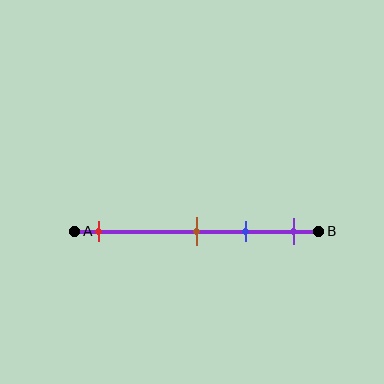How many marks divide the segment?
There are 4 marks dividing the segment.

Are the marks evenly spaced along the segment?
No, the marks are not evenly spaced.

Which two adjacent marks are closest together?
The brown and blue marks are the closest adjacent pair.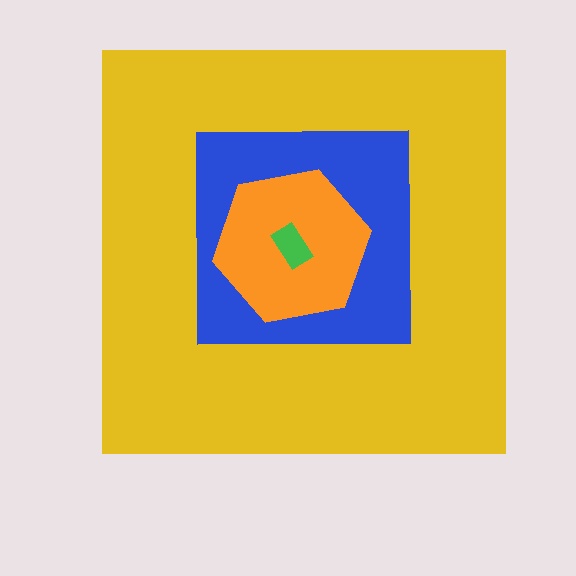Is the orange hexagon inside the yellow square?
Yes.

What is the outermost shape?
The yellow square.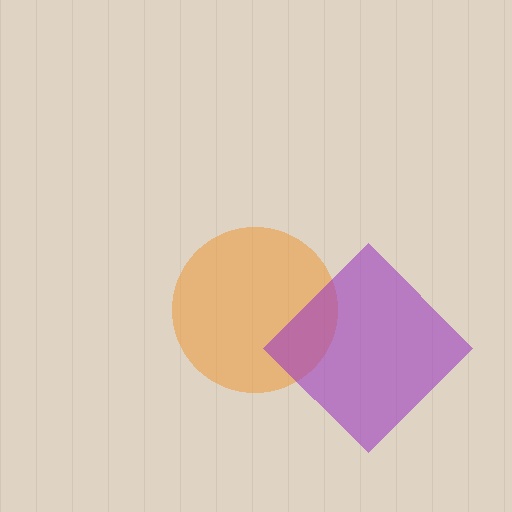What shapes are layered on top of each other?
The layered shapes are: an orange circle, a purple diamond.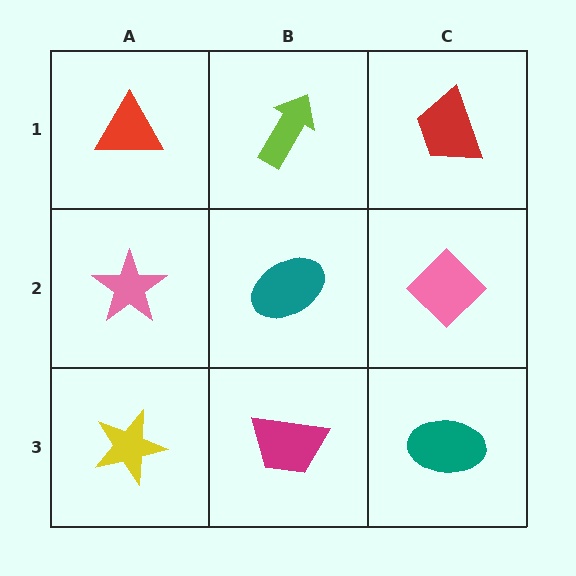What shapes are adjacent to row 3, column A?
A pink star (row 2, column A), a magenta trapezoid (row 3, column B).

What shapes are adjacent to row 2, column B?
A lime arrow (row 1, column B), a magenta trapezoid (row 3, column B), a pink star (row 2, column A), a pink diamond (row 2, column C).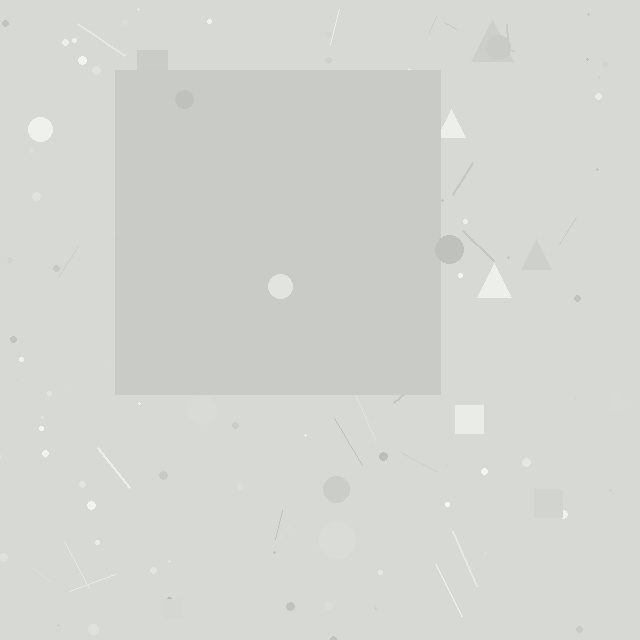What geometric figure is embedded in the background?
A square is embedded in the background.